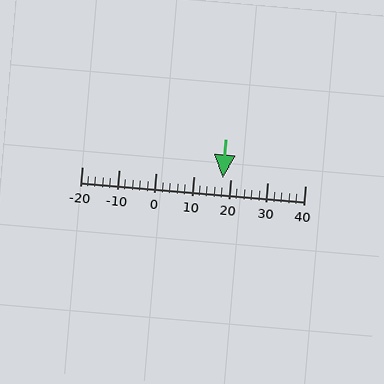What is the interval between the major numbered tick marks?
The major tick marks are spaced 10 units apart.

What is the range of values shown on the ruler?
The ruler shows values from -20 to 40.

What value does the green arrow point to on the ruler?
The green arrow points to approximately 18.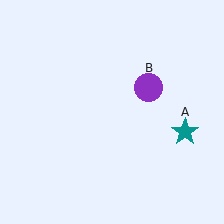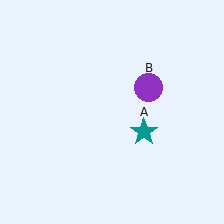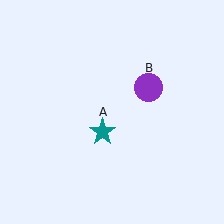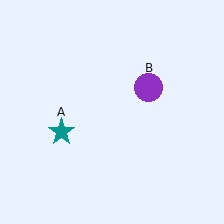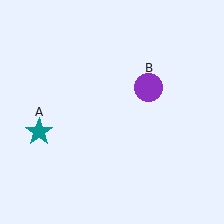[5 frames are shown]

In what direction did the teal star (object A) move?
The teal star (object A) moved left.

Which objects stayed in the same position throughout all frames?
Purple circle (object B) remained stationary.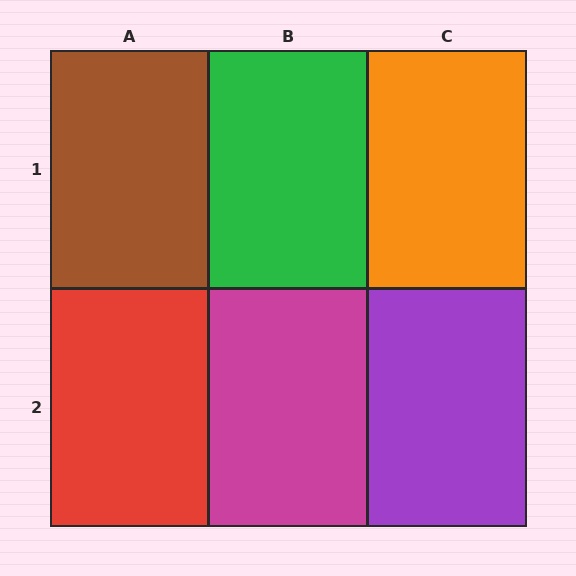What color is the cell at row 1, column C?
Orange.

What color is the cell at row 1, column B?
Green.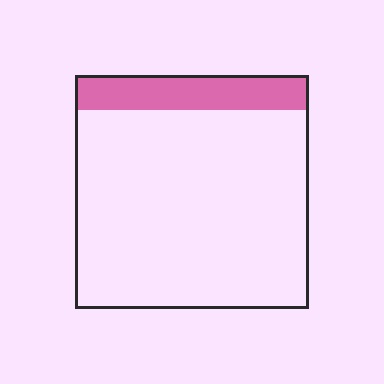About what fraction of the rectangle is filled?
About one sixth (1/6).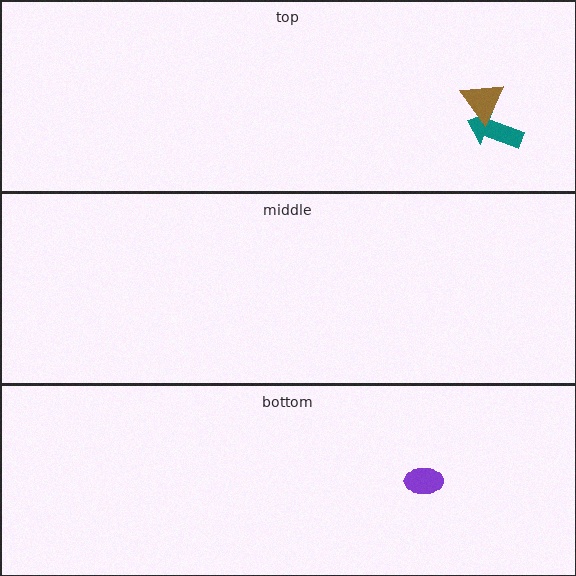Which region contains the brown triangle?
The top region.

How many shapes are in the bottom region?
1.